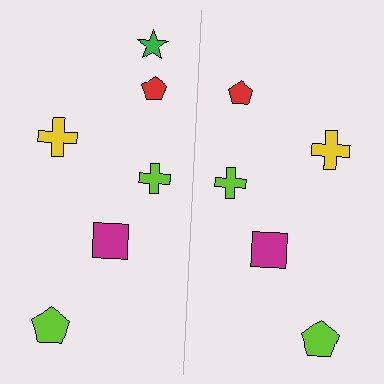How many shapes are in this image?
There are 11 shapes in this image.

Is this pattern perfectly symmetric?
No, the pattern is not perfectly symmetric. A green star is missing from the right side.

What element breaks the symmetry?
A green star is missing from the right side.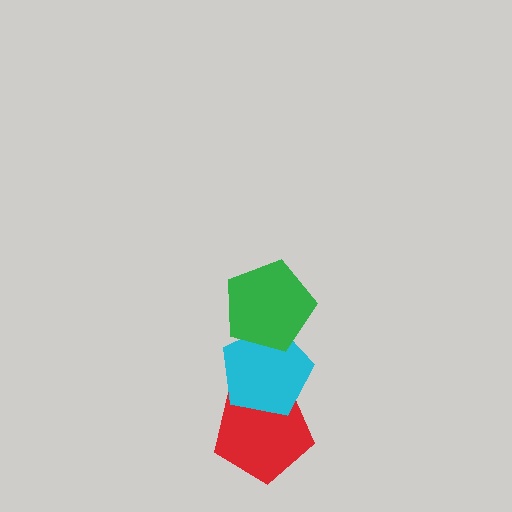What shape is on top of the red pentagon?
The cyan pentagon is on top of the red pentagon.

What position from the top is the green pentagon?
The green pentagon is 1st from the top.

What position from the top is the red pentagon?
The red pentagon is 3rd from the top.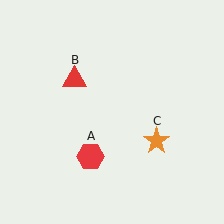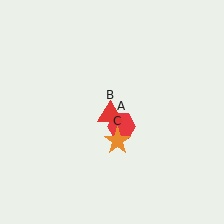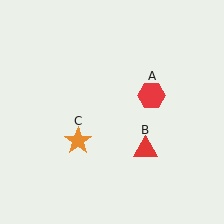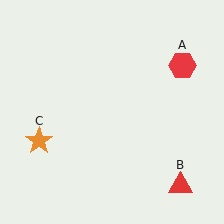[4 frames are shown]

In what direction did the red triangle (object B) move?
The red triangle (object B) moved down and to the right.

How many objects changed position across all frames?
3 objects changed position: red hexagon (object A), red triangle (object B), orange star (object C).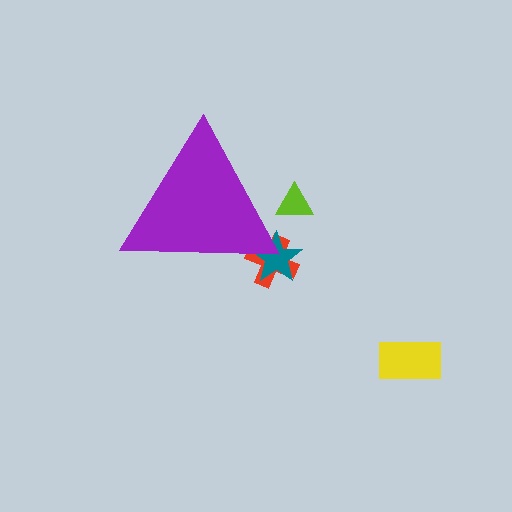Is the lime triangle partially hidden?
Yes, the lime triangle is partially hidden behind the purple triangle.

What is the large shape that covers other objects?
A purple triangle.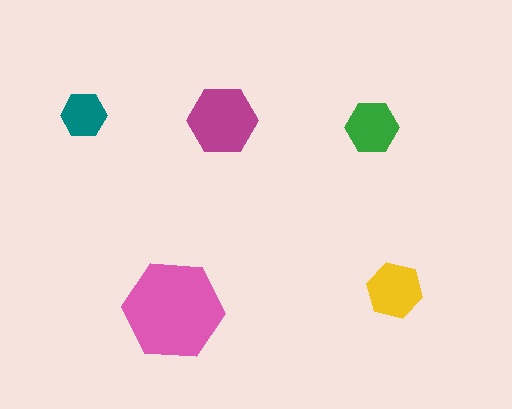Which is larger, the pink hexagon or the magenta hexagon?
The pink one.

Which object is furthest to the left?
The teal hexagon is leftmost.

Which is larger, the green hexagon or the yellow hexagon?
The yellow one.